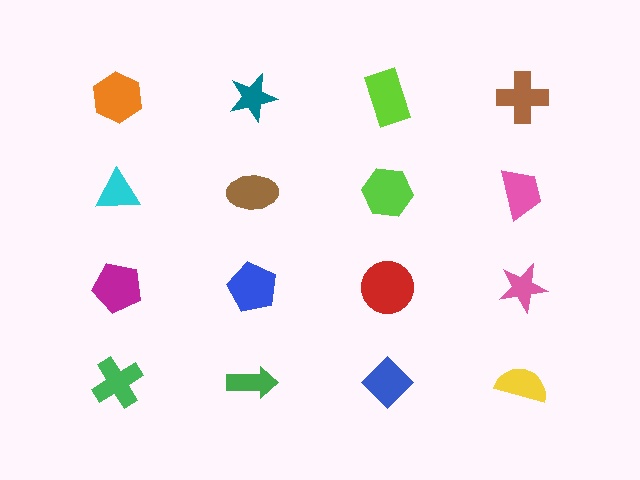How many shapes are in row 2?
4 shapes.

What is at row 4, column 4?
A yellow semicircle.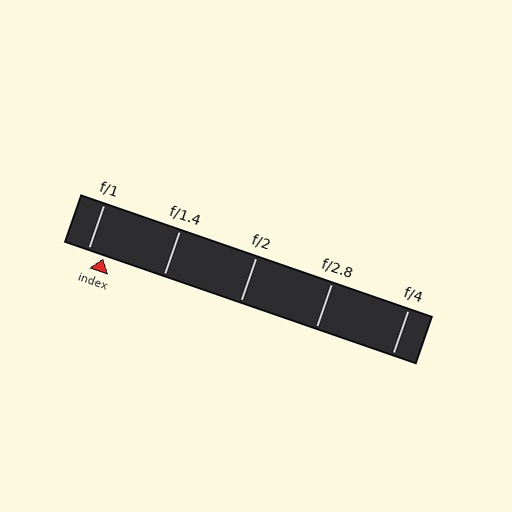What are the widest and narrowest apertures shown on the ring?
The widest aperture shown is f/1 and the narrowest is f/4.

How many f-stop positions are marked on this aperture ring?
There are 5 f-stop positions marked.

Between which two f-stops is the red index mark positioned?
The index mark is between f/1 and f/1.4.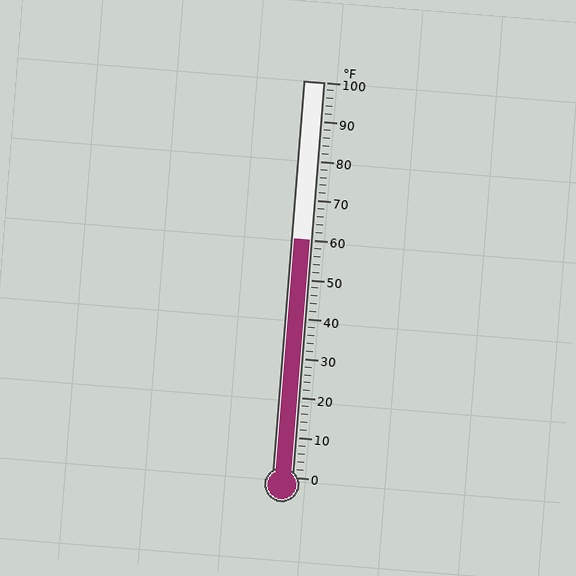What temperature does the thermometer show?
The thermometer shows approximately 60°F.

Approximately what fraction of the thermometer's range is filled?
The thermometer is filled to approximately 60% of its range.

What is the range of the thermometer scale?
The thermometer scale ranges from 0°F to 100°F.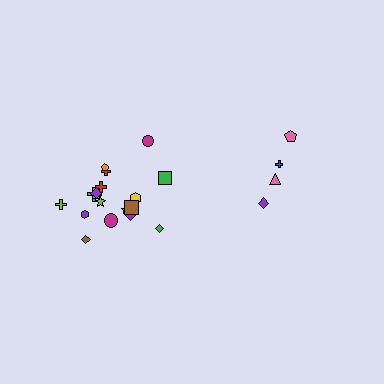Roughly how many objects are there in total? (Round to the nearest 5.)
Roughly 20 objects in total.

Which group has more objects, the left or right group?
The left group.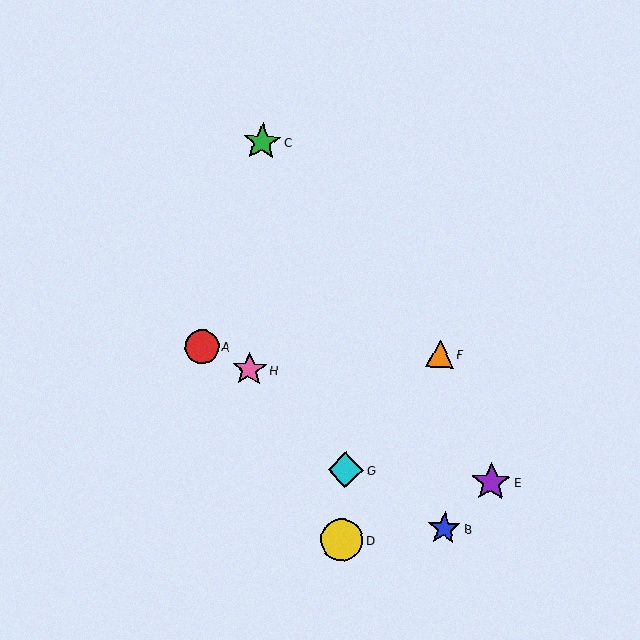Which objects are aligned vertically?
Objects D, G are aligned vertically.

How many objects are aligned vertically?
2 objects (D, G) are aligned vertically.